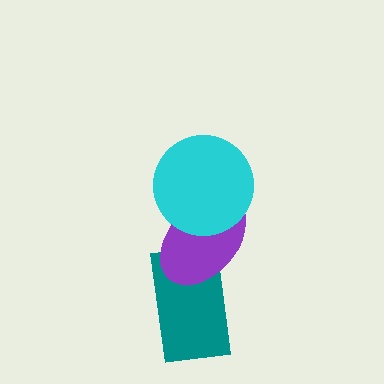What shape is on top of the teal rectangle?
The purple ellipse is on top of the teal rectangle.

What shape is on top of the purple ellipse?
The cyan circle is on top of the purple ellipse.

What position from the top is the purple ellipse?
The purple ellipse is 2nd from the top.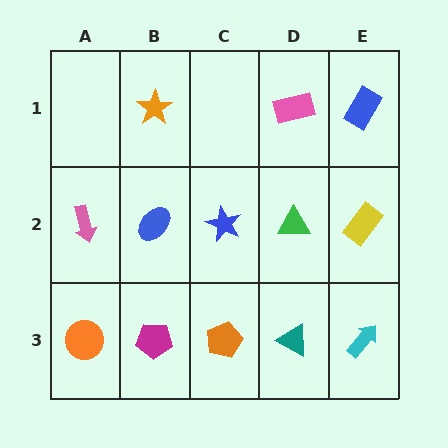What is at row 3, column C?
An orange pentagon.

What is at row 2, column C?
A blue star.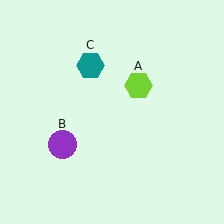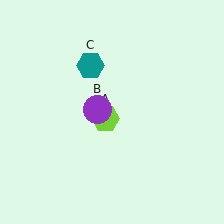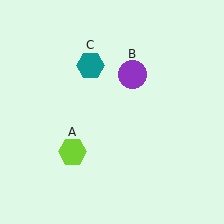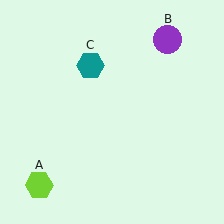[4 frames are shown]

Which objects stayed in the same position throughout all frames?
Teal hexagon (object C) remained stationary.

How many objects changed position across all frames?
2 objects changed position: lime hexagon (object A), purple circle (object B).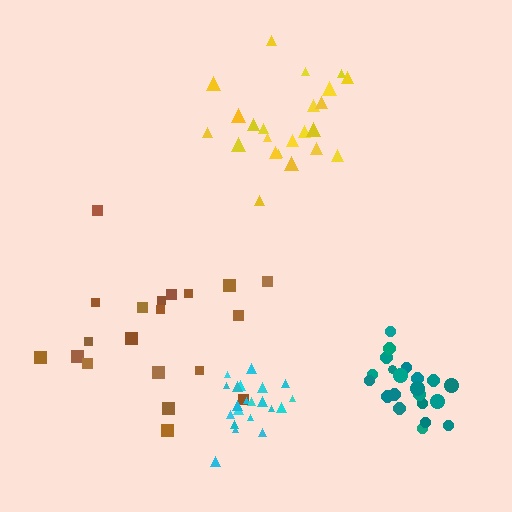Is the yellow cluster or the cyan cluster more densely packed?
Cyan.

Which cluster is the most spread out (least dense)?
Brown.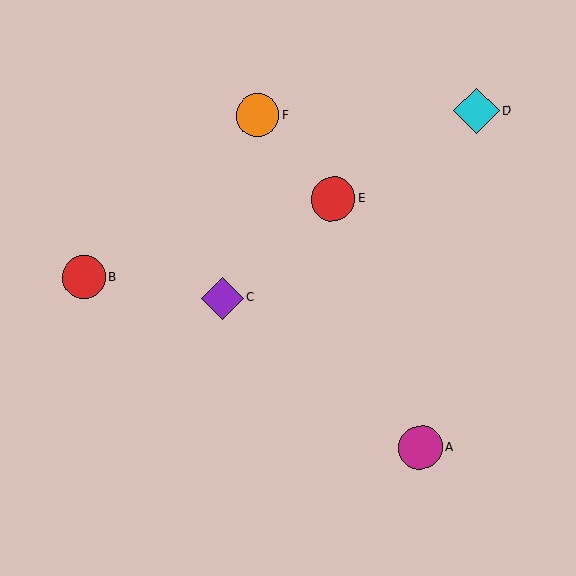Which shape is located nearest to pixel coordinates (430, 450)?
The magenta circle (labeled A) at (420, 447) is nearest to that location.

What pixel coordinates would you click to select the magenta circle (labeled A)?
Click at (420, 447) to select the magenta circle A.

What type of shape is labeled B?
Shape B is a red circle.